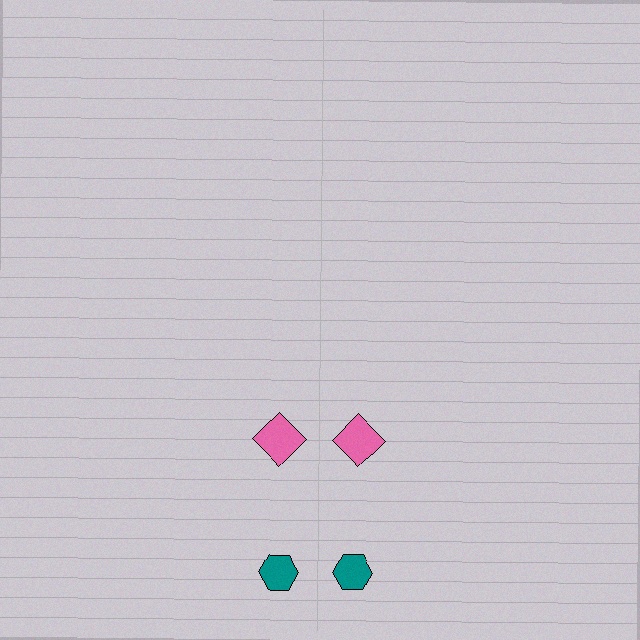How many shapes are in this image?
There are 4 shapes in this image.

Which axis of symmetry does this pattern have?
The pattern has a vertical axis of symmetry running through the center of the image.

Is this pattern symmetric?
Yes, this pattern has bilateral (reflection) symmetry.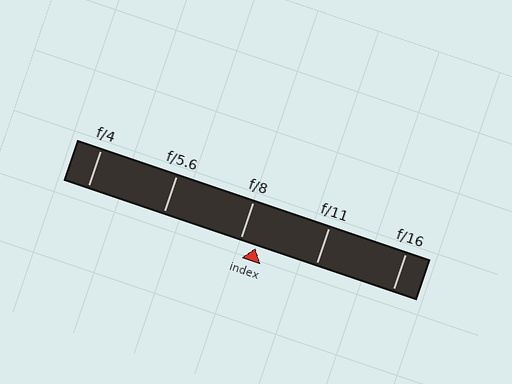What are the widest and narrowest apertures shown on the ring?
The widest aperture shown is f/4 and the narrowest is f/16.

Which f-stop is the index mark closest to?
The index mark is closest to f/8.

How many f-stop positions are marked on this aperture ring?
There are 5 f-stop positions marked.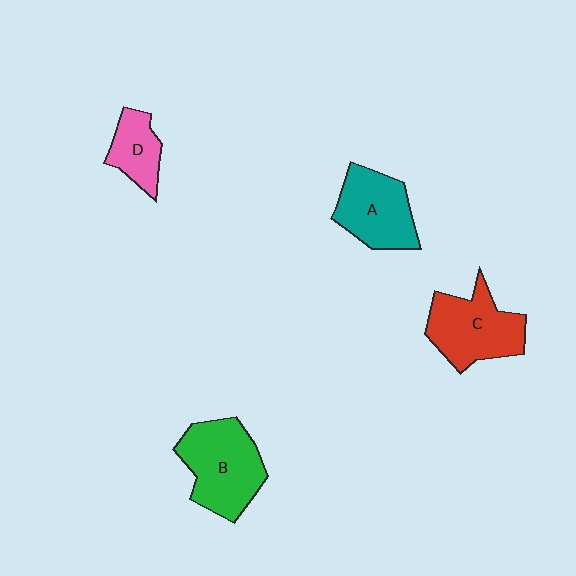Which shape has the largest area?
Shape B (green).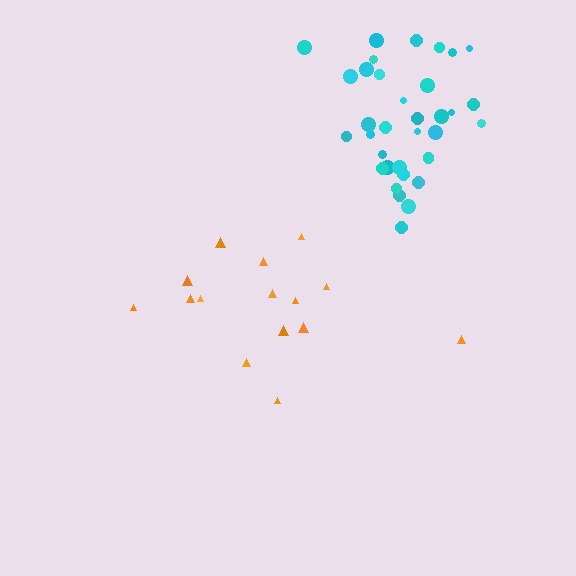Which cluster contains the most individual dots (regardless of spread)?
Cyan (35).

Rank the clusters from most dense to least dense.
cyan, orange.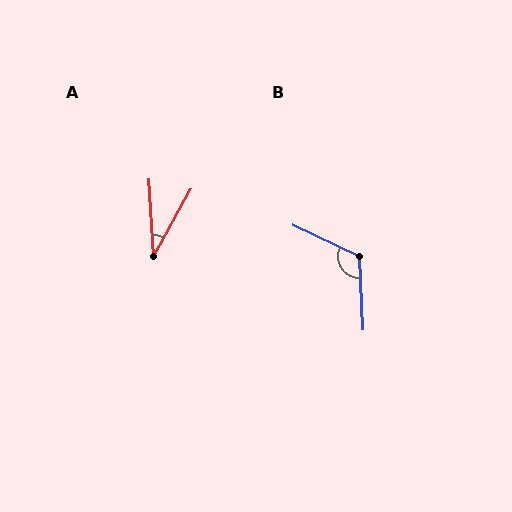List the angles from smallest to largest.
A (32°), B (118°).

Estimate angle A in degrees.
Approximately 32 degrees.